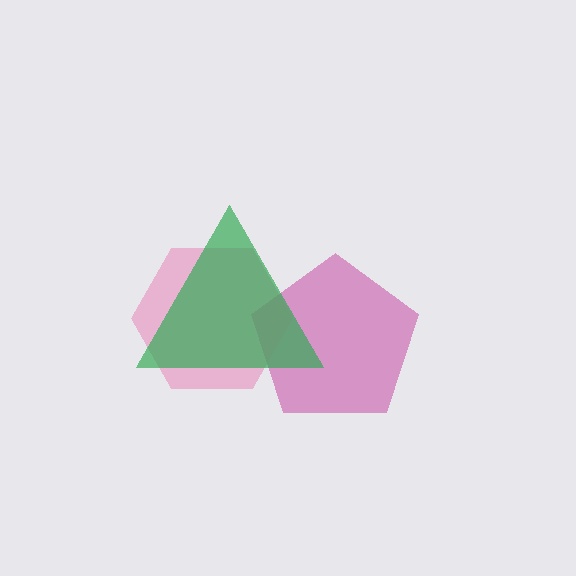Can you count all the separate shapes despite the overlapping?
Yes, there are 3 separate shapes.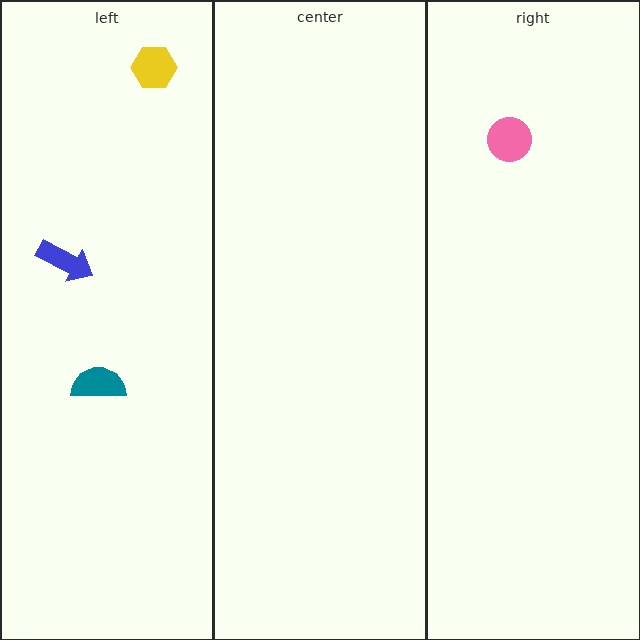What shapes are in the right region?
The pink circle.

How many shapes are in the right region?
1.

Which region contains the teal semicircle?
The left region.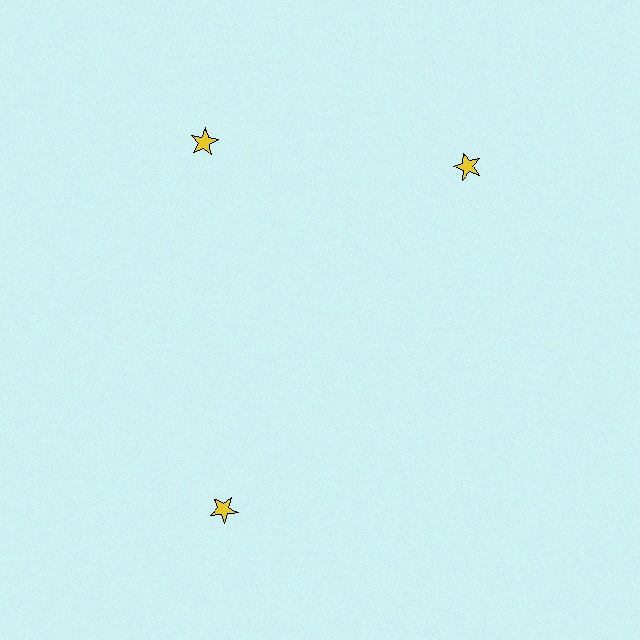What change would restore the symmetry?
The symmetry would be restored by rotating it back into even spacing with its neighbors so that all 3 stars sit at equal angles and equal distance from the center.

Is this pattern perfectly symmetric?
No. The 3 yellow stars are arranged in a ring, but one element near the 3 o'clock position is rotated out of alignment along the ring, breaking the 3-fold rotational symmetry.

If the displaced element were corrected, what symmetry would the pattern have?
It would have 3-fold rotational symmetry — the pattern would map onto itself every 120 degrees.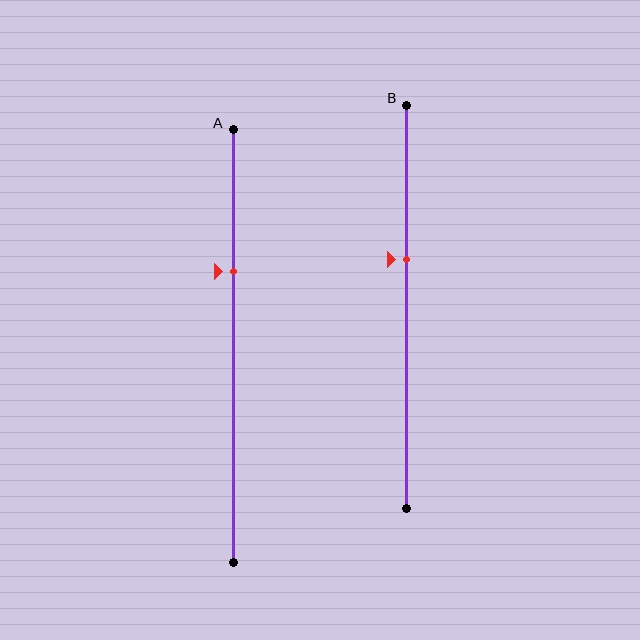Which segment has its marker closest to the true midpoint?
Segment B has its marker closest to the true midpoint.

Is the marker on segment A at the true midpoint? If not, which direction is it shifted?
No, the marker on segment A is shifted upward by about 17% of the segment length.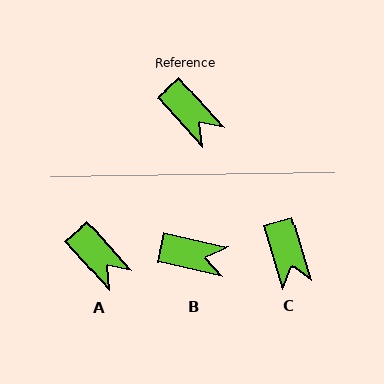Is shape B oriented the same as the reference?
No, it is off by about 35 degrees.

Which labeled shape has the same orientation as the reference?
A.